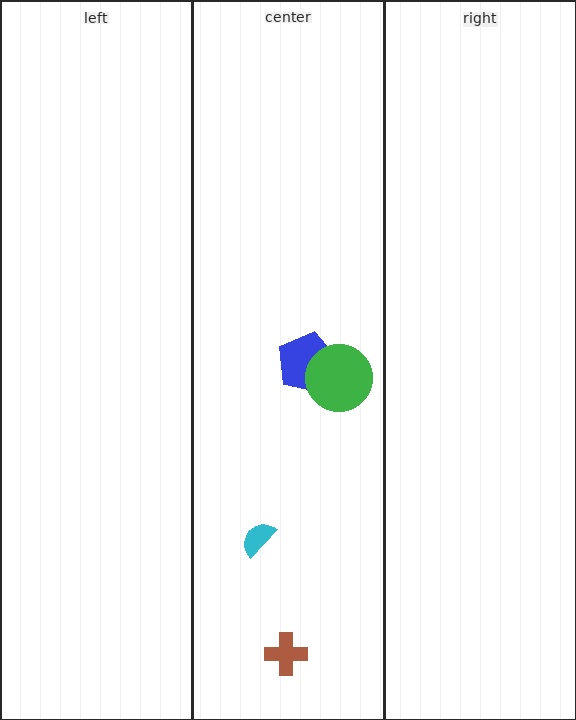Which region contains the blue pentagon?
The center region.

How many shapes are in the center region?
4.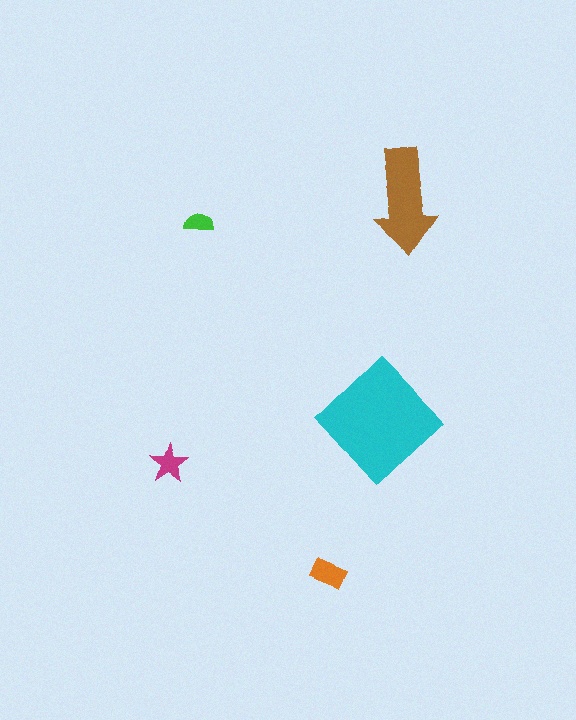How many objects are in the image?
There are 5 objects in the image.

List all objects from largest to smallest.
The cyan diamond, the brown arrow, the orange rectangle, the magenta star, the green semicircle.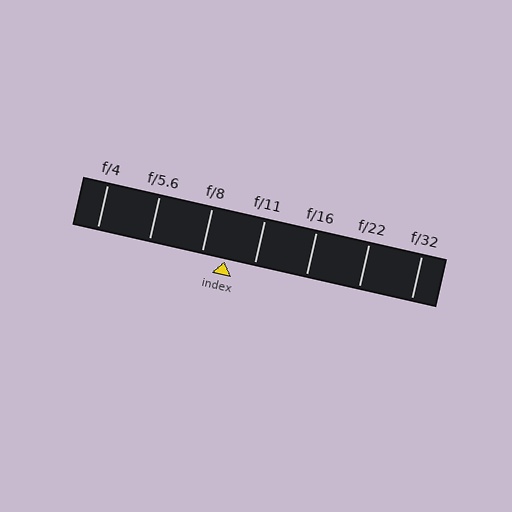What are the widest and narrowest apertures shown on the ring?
The widest aperture shown is f/4 and the narrowest is f/32.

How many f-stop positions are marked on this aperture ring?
There are 7 f-stop positions marked.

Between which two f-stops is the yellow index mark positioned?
The index mark is between f/8 and f/11.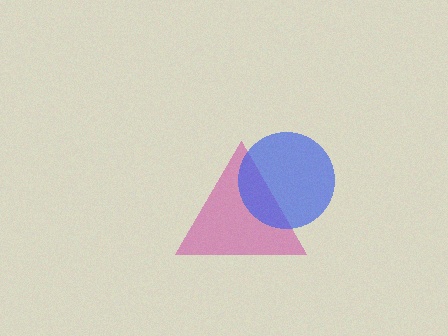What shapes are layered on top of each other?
The layered shapes are: a magenta triangle, a blue circle.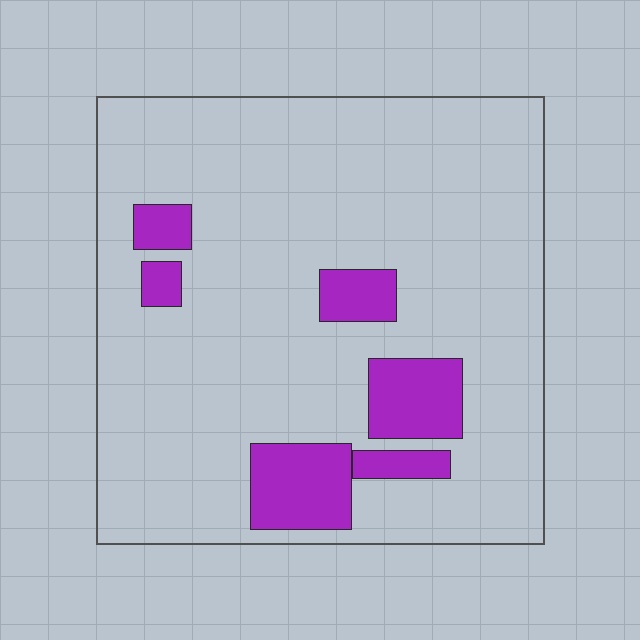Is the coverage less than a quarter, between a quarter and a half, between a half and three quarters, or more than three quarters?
Less than a quarter.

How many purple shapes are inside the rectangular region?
6.